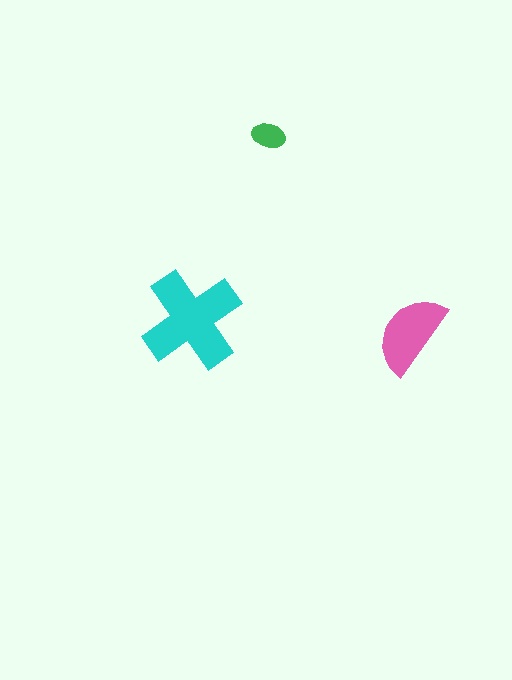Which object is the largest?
The cyan cross.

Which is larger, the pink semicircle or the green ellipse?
The pink semicircle.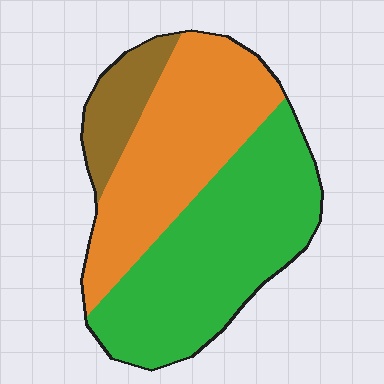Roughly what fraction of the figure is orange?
Orange takes up about two fifths (2/5) of the figure.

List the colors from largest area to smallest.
From largest to smallest: green, orange, brown.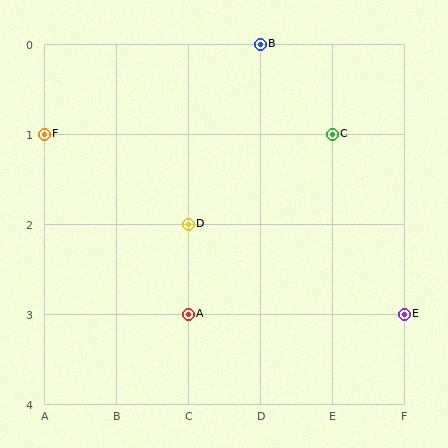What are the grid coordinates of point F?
Point F is at grid coordinates (A, 1).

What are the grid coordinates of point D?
Point D is at grid coordinates (C, 2).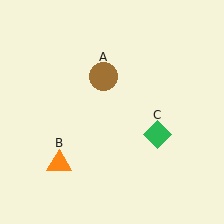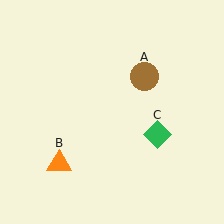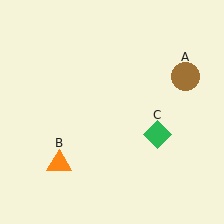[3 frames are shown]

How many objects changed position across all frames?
1 object changed position: brown circle (object A).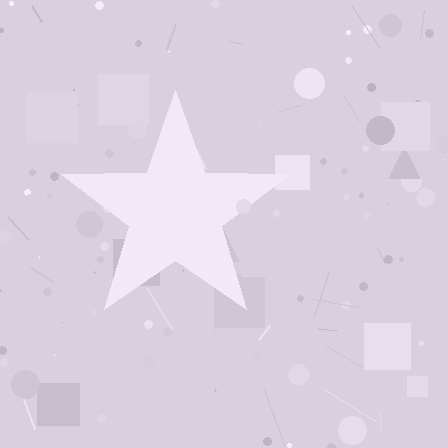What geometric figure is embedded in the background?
A star is embedded in the background.